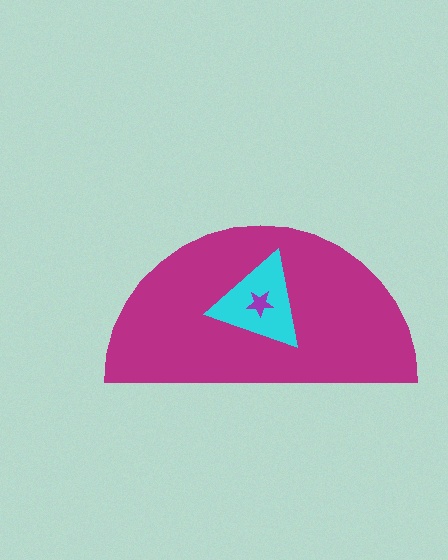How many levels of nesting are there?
3.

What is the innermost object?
The purple star.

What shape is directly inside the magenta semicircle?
The cyan triangle.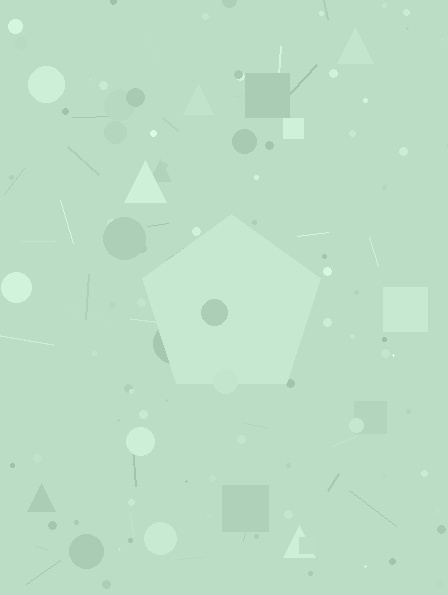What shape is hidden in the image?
A pentagon is hidden in the image.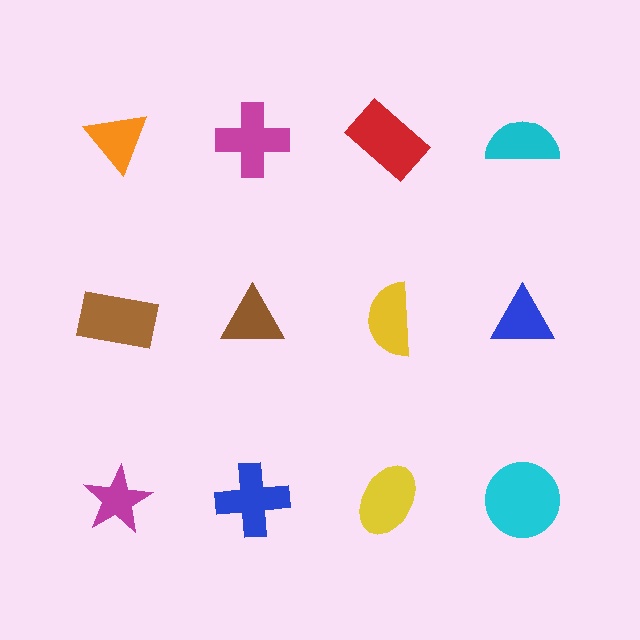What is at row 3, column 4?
A cyan circle.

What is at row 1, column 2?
A magenta cross.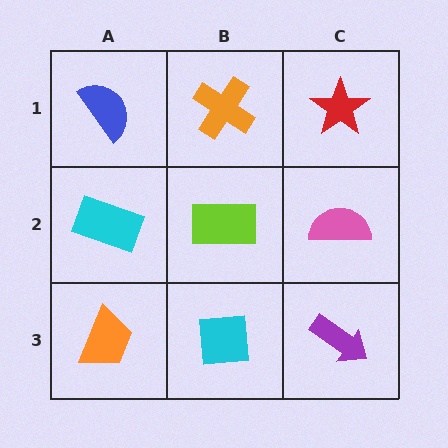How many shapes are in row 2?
3 shapes.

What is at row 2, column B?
A lime rectangle.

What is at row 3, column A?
An orange trapezoid.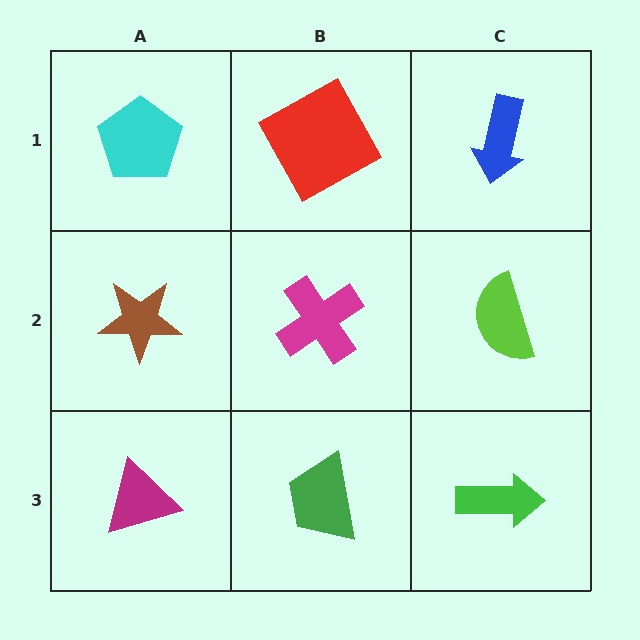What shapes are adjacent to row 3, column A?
A brown star (row 2, column A), a green trapezoid (row 3, column B).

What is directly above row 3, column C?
A lime semicircle.